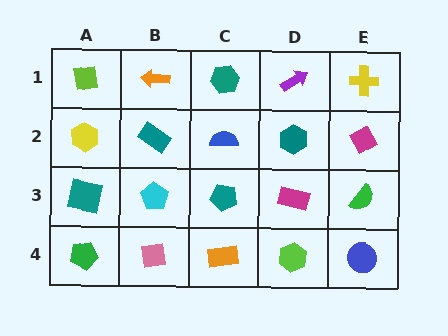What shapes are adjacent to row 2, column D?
A purple arrow (row 1, column D), a magenta rectangle (row 3, column D), a blue semicircle (row 2, column C), a magenta diamond (row 2, column E).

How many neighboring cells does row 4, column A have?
2.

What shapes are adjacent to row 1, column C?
A blue semicircle (row 2, column C), an orange arrow (row 1, column B), a purple arrow (row 1, column D).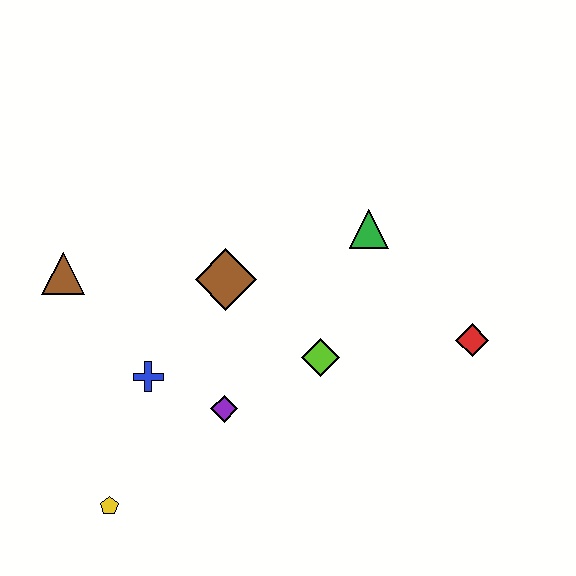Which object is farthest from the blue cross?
The red diamond is farthest from the blue cross.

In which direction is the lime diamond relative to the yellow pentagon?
The lime diamond is to the right of the yellow pentagon.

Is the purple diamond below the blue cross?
Yes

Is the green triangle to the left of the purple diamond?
No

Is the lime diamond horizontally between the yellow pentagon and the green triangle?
Yes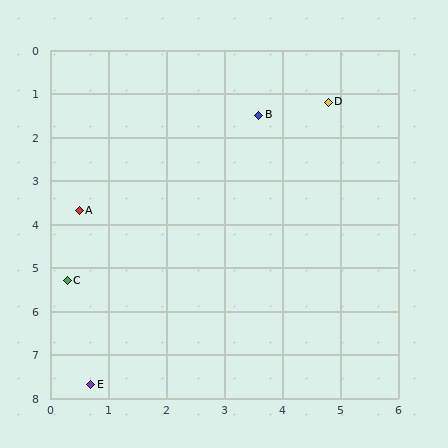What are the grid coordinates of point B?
Point B is at approximately (3.6, 1.5).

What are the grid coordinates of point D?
Point D is at approximately (4.8, 1.2).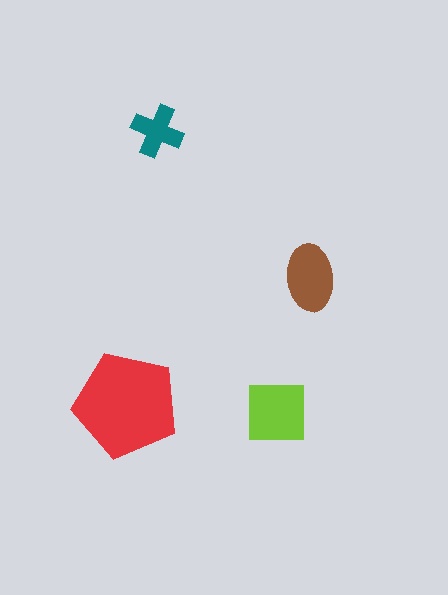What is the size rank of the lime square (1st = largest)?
2nd.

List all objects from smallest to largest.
The teal cross, the brown ellipse, the lime square, the red pentagon.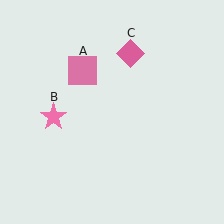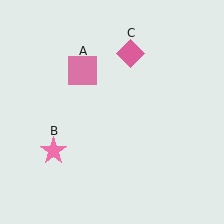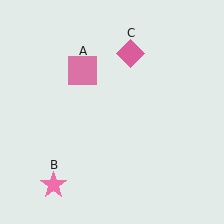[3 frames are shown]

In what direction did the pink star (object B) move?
The pink star (object B) moved down.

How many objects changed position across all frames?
1 object changed position: pink star (object B).